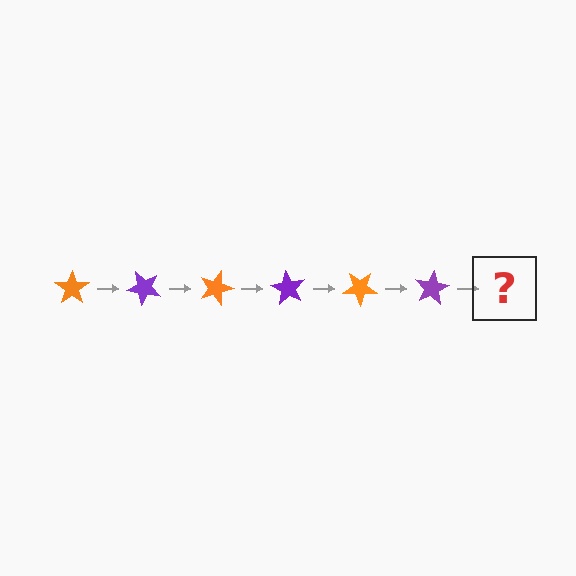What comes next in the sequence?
The next element should be an orange star, rotated 270 degrees from the start.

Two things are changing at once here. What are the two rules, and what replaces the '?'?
The two rules are that it rotates 45 degrees each step and the color cycles through orange and purple. The '?' should be an orange star, rotated 270 degrees from the start.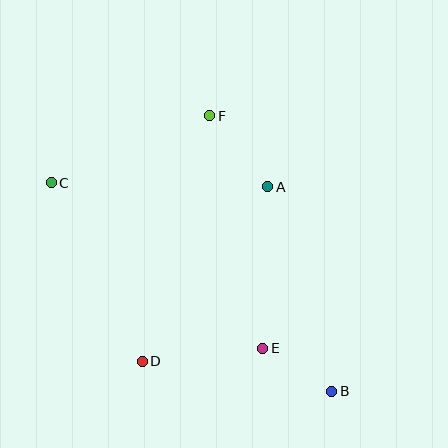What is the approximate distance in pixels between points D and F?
The distance between D and F is approximately 255 pixels.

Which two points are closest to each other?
Points B and E are closest to each other.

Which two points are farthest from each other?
Points B and C are farthest from each other.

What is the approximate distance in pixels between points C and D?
The distance between C and D is approximately 201 pixels.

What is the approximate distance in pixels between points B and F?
The distance between B and F is approximately 301 pixels.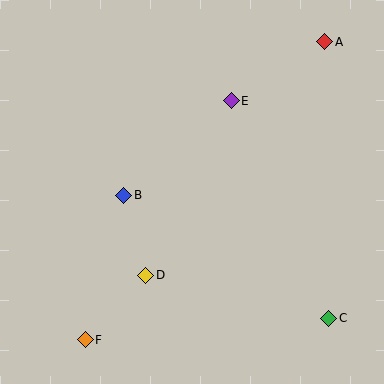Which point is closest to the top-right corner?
Point A is closest to the top-right corner.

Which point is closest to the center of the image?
Point B at (124, 195) is closest to the center.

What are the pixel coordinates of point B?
Point B is at (124, 195).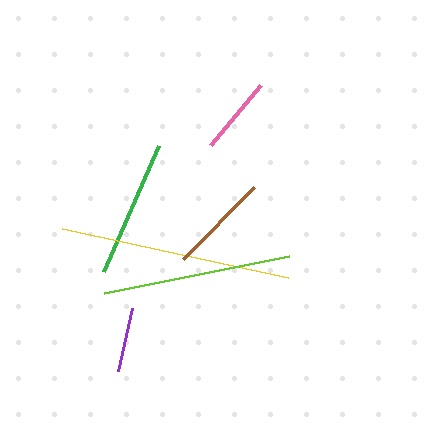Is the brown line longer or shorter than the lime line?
The lime line is longer than the brown line.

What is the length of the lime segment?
The lime segment is approximately 189 pixels long.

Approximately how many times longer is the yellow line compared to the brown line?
The yellow line is approximately 2.3 times the length of the brown line.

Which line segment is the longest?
The yellow line is the longest at approximately 231 pixels.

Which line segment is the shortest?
The purple line is the shortest at approximately 64 pixels.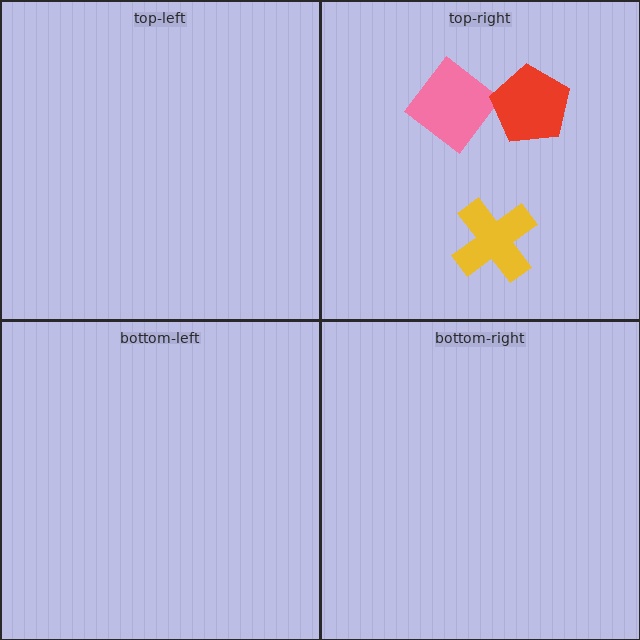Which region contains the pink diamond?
The top-right region.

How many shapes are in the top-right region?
3.